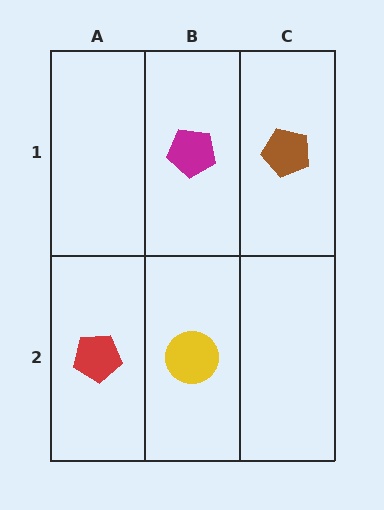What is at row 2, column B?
A yellow circle.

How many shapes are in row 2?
2 shapes.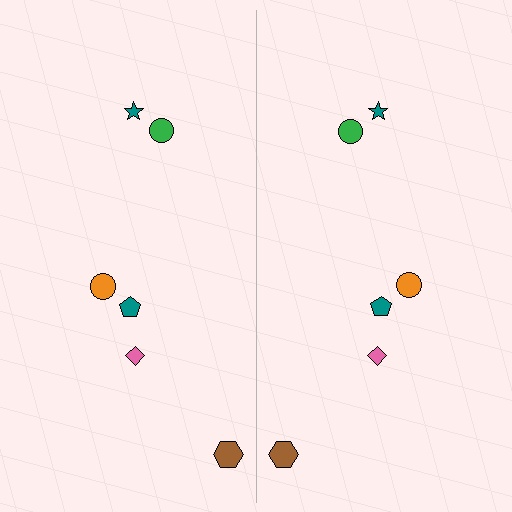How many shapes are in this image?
There are 12 shapes in this image.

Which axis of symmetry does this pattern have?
The pattern has a vertical axis of symmetry running through the center of the image.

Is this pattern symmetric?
Yes, this pattern has bilateral (reflection) symmetry.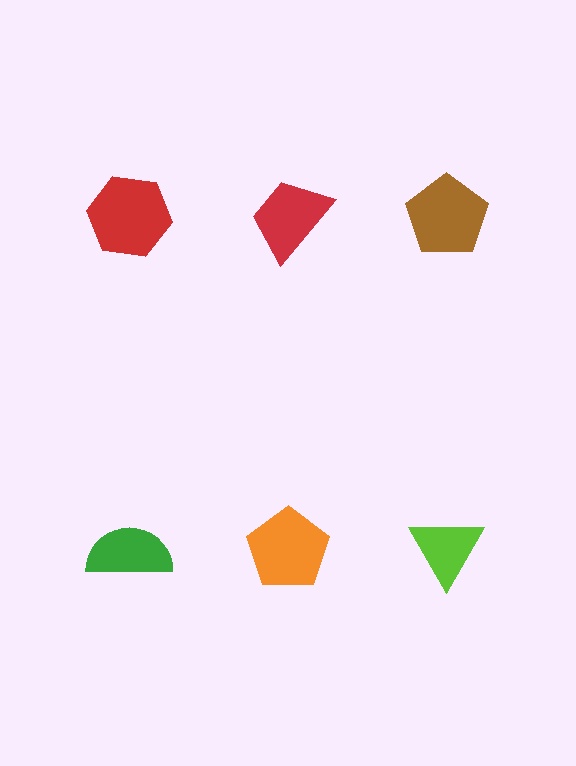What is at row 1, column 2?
A red trapezoid.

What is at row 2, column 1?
A green semicircle.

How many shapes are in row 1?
3 shapes.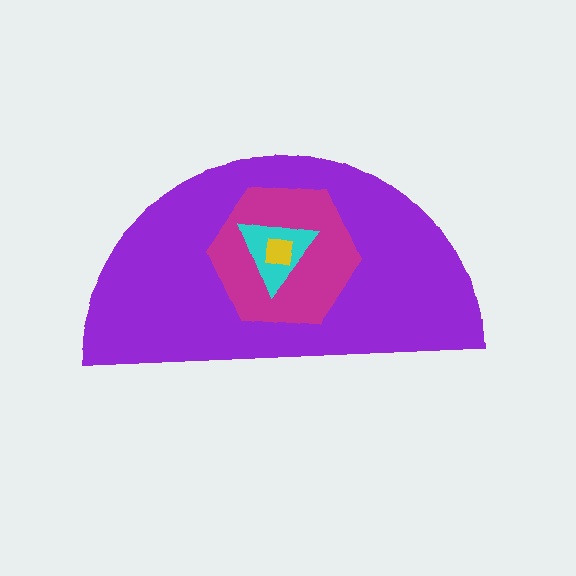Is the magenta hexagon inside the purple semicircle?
Yes.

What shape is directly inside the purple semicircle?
The magenta hexagon.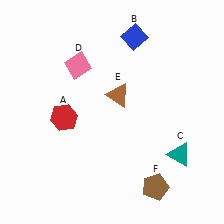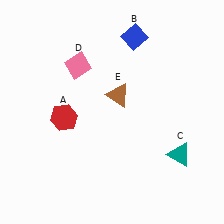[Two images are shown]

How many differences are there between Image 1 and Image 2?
There is 1 difference between the two images.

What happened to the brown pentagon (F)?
The brown pentagon (F) was removed in Image 2. It was in the bottom-right area of Image 1.